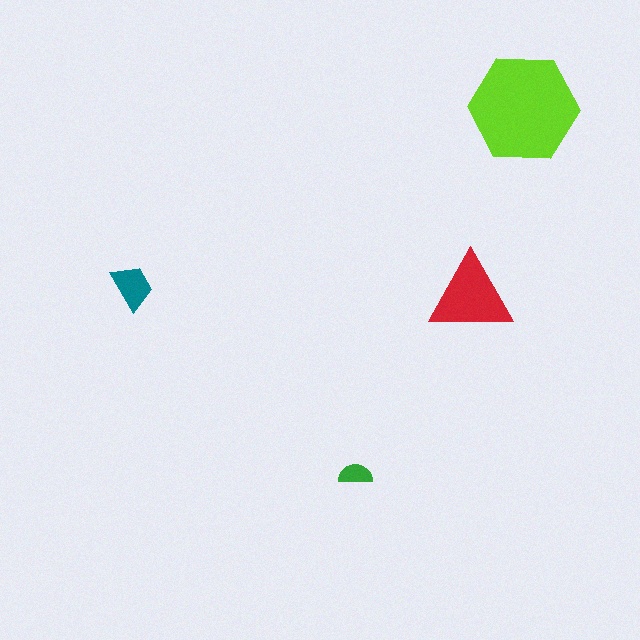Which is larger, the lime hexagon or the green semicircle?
The lime hexagon.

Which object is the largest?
The lime hexagon.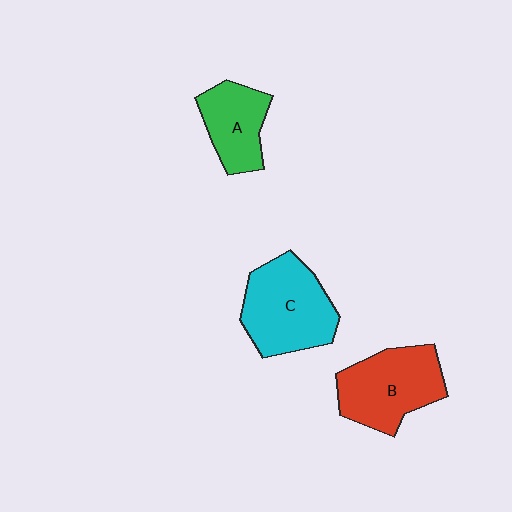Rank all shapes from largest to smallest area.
From largest to smallest: C (cyan), B (red), A (green).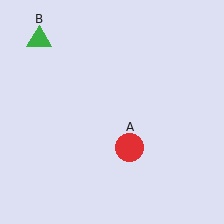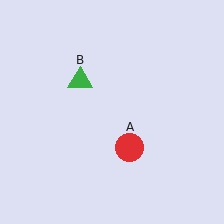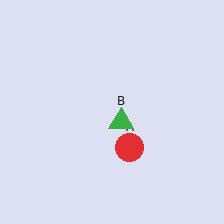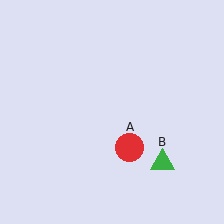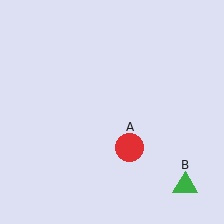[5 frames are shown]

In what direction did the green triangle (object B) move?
The green triangle (object B) moved down and to the right.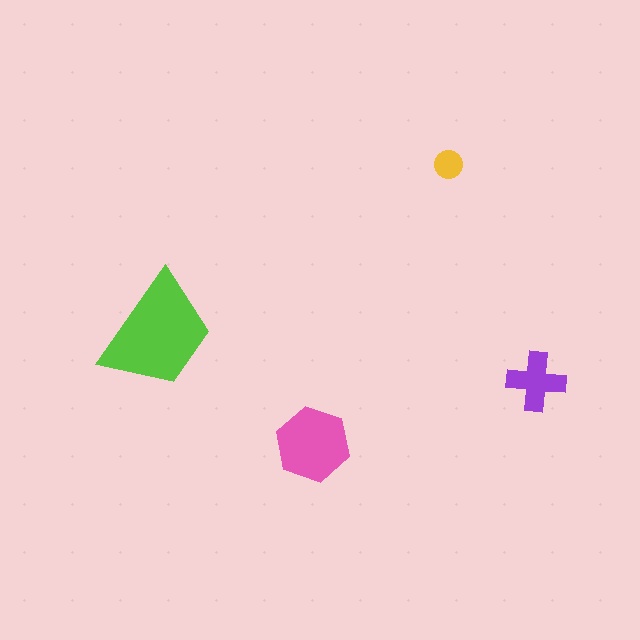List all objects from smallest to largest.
The yellow circle, the purple cross, the pink hexagon, the lime trapezoid.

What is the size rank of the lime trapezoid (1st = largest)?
1st.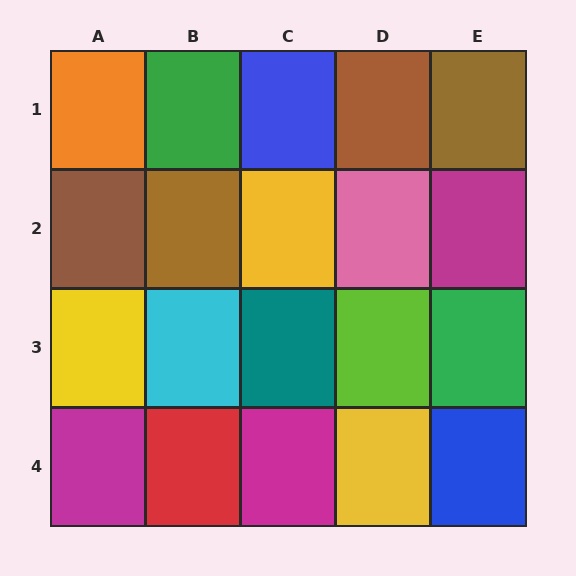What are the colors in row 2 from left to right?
Brown, brown, yellow, pink, magenta.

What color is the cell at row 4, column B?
Red.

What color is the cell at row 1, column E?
Brown.